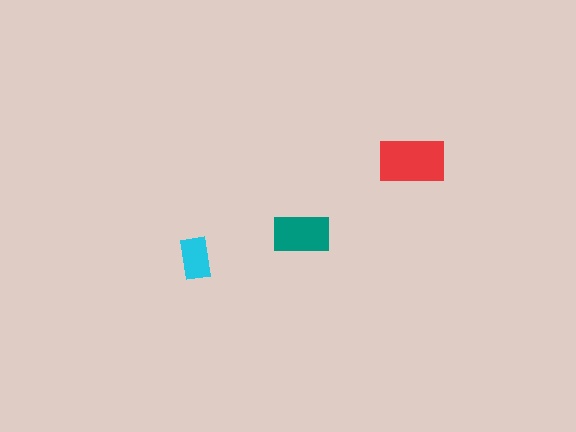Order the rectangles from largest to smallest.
the red one, the teal one, the cyan one.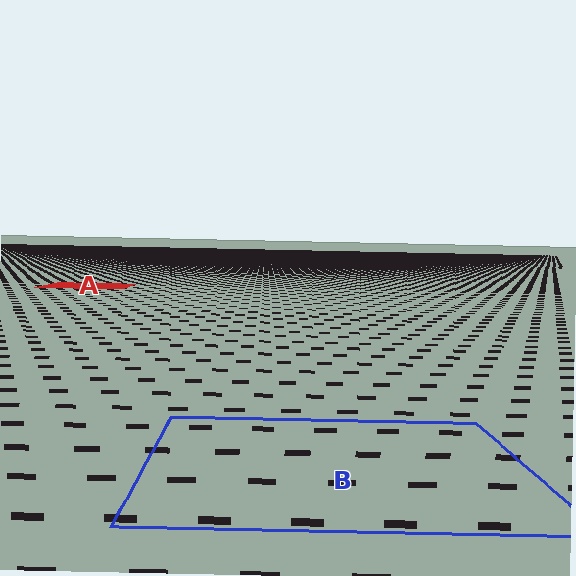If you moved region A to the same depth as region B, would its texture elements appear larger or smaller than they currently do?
They would appear larger. At a closer depth, the same texture elements are projected at a bigger on-screen size.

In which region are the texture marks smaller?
The texture marks are smaller in region A, because it is farther away.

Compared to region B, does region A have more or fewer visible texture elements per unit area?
Region A has more texture elements per unit area — they are packed more densely because it is farther away.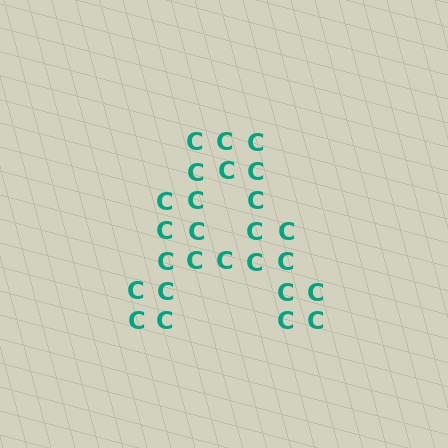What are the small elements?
The small elements are letter C's.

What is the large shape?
The large shape is the letter A.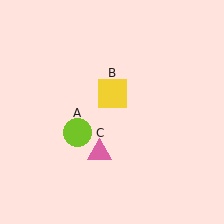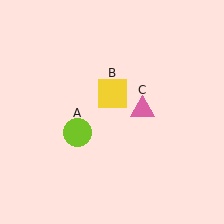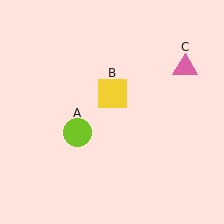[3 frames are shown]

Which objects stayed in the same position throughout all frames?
Lime circle (object A) and yellow square (object B) remained stationary.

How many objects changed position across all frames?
1 object changed position: pink triangle (object C).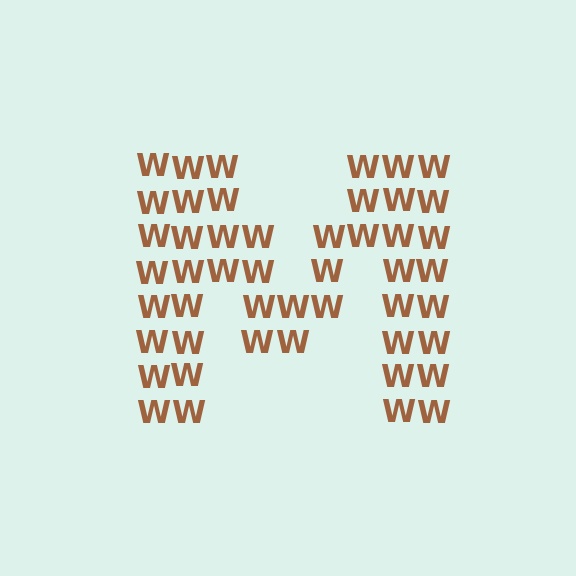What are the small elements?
The small elements are letter W's.